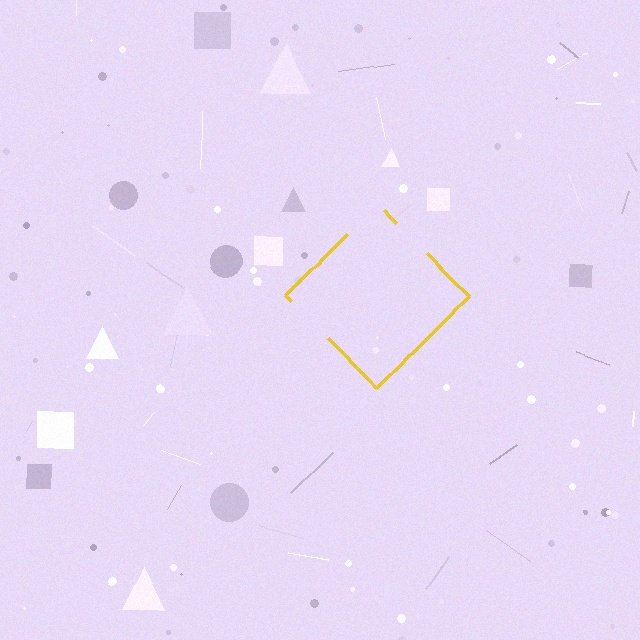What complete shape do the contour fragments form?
The contour fragments form a diamond.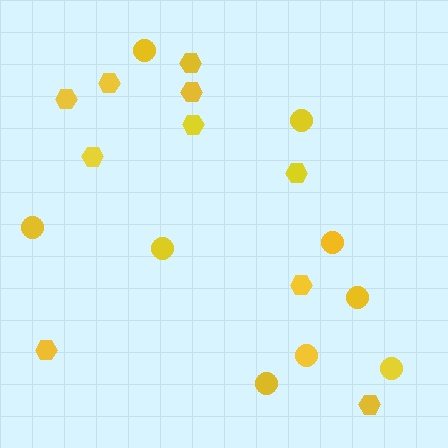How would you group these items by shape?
There are 2 groups: one group of hexagons (10) and one group of circles (9).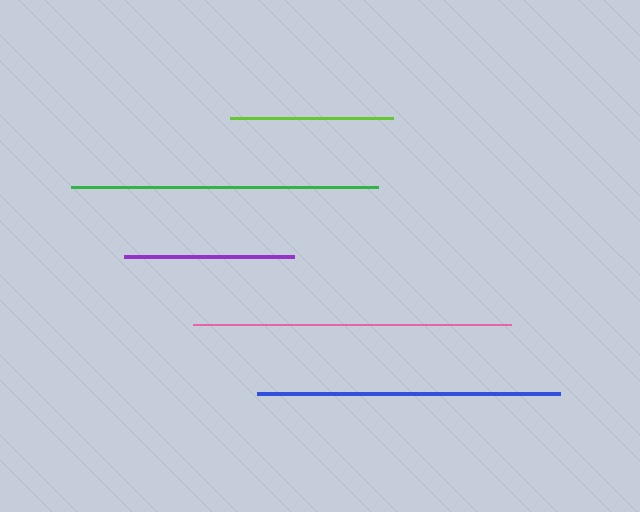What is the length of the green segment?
The green segment is approximately 307 pixels long.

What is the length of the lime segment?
The lime segment is approximately 164 pixels long.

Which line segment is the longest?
The pink line is the longest at approximately 318 pixels.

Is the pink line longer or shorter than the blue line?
The pink line is longer than the blue line.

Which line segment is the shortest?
The lime line is the shortest at approximately 164 pixels.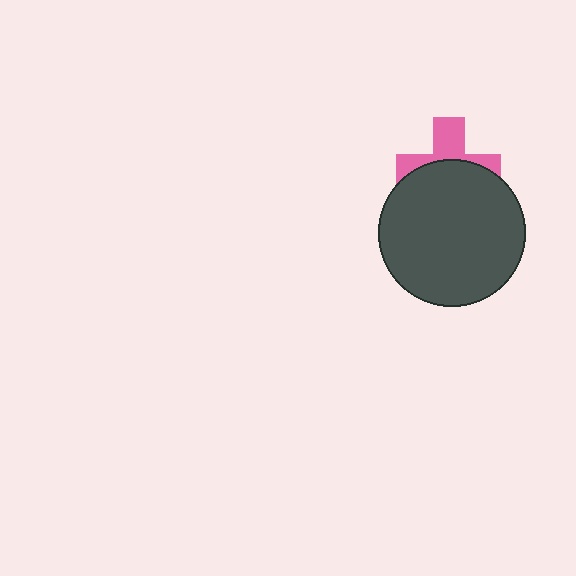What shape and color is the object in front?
The object in front is a dark gray circle.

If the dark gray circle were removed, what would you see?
You would see the complete pink cross.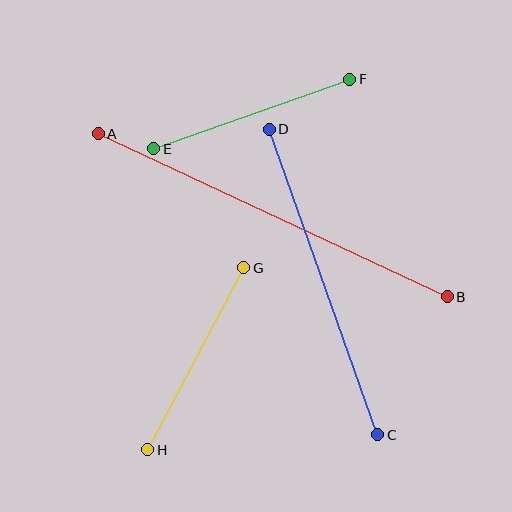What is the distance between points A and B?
The distance is approximately 385 pixels.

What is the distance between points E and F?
The distance is approximately 208 pixels.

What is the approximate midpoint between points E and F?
The midpoint is at approximately (252, 114) pixels.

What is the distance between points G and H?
The distance is approximately 206 pixels.